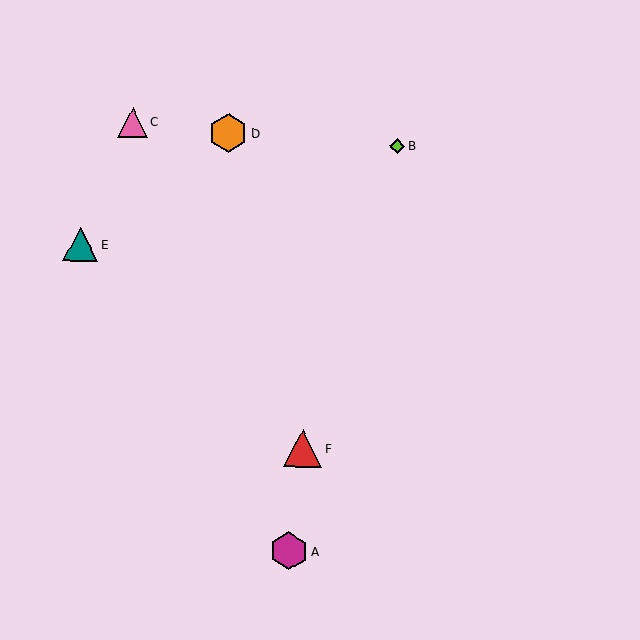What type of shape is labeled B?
Shape B is a lime diamond.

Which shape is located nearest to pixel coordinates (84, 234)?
The teal triangle (labeled E) at (81, 244) is nearest to that location.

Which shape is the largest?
The orange hexagon (labeled D) is the largest.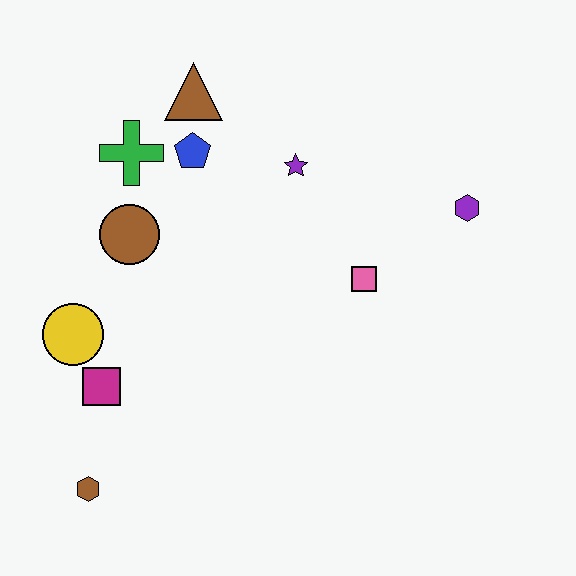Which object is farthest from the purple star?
The brown hexagon is farthest from the purple star.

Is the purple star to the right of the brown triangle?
Yes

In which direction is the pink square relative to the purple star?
The pink square is below the purple star.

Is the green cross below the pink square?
No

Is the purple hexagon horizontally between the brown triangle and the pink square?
No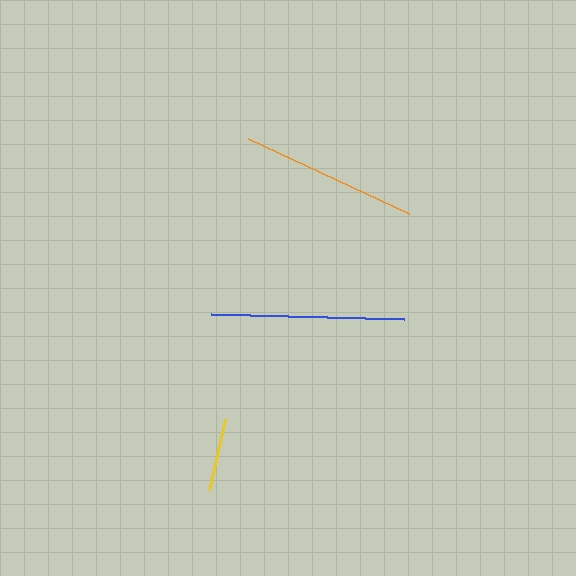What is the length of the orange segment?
The orange segment is approximately 178 pixels long.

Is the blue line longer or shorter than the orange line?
The blue line is longer than the orange line.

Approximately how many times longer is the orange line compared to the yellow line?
The orange line is approximately 2.4 times the length of the yellow line.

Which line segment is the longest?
The blue line is the longest at approximately 193 pixels.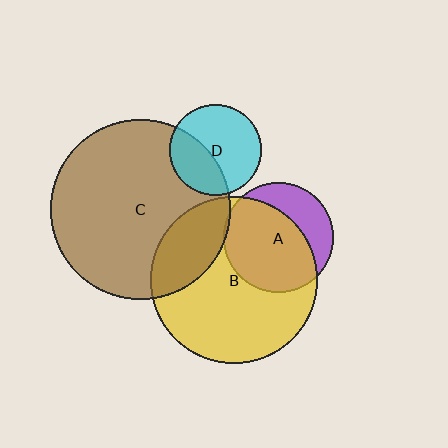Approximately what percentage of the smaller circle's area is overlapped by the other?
Approximately 70%.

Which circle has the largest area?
Circle C (brown).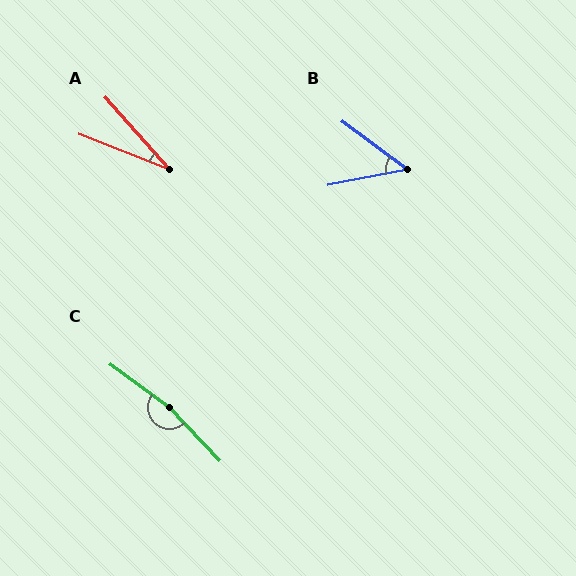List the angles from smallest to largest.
A (27°), B (47°), C (169°).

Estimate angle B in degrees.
Approximately 47 degrees.